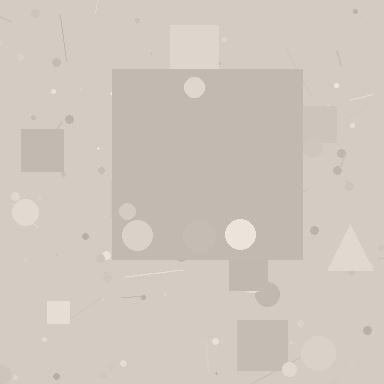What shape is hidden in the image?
A square is hidden in the image.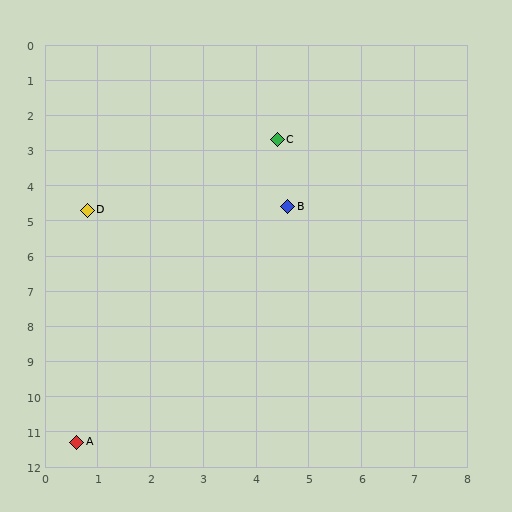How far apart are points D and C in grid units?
Points D and C are about 4.1 grid units apart.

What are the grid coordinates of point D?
Point D is at approximately (0.8, 4.7).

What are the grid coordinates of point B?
Point B is at approximately (4.6, 4.6).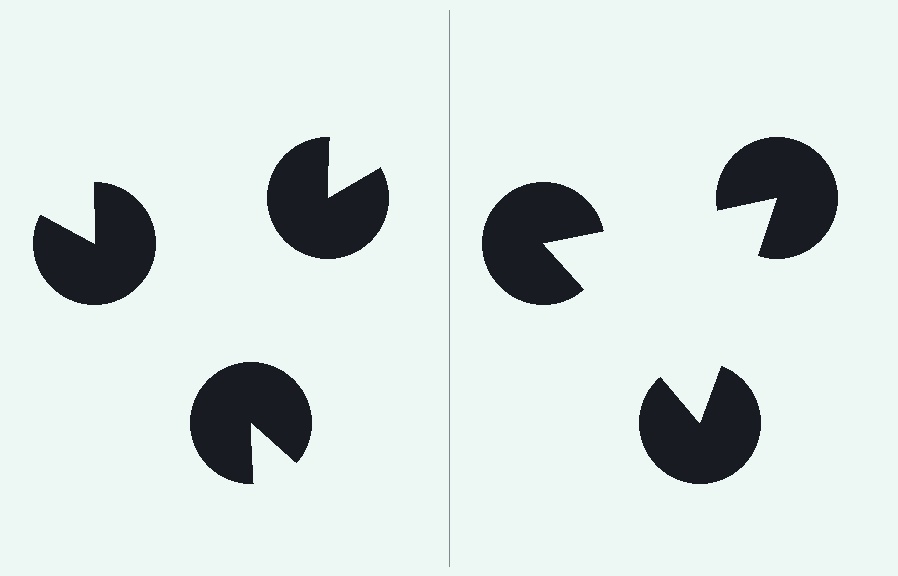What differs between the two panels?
The pac-man discs are positioned identically on both sides; only the wedge orientations differ. On the right they align to a triangle; on the left they are misaligned.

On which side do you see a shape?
An illusory triangle appears on the right side. On the left side the wedge cuts are rotated, so no coherent shape forms.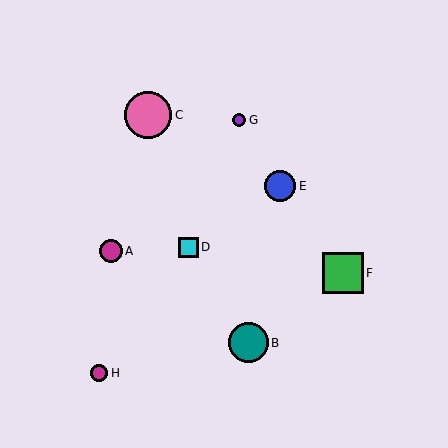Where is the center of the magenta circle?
The center of the magenta circle is at (99, 373).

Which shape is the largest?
The pink circle (labeled C) is the largest.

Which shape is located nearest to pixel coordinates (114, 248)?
The magenta circle (labeled A) at (111, 251) is nearest to that location.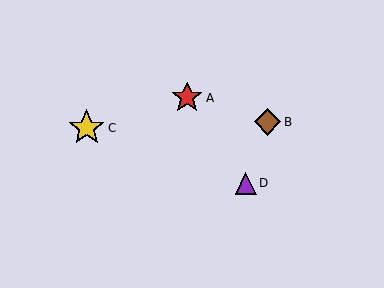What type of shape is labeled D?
Shape D is a purple triangle.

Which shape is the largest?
The yellow star (labeled C) is the largest.